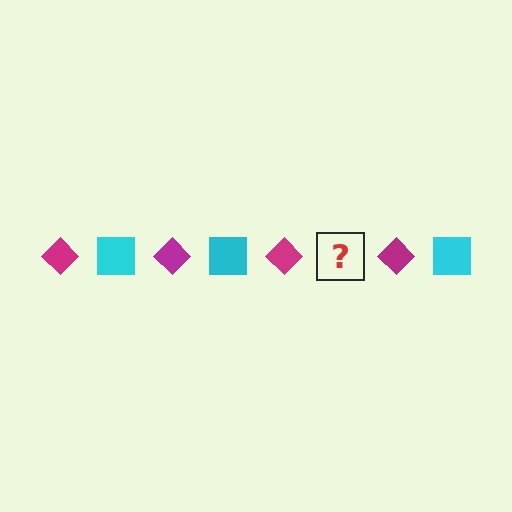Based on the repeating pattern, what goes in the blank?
The blank should be a cyan square.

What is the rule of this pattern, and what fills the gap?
The rule is that the pattern alternates between magenta diamond and cyan square. The gap should be filled with a cyan square.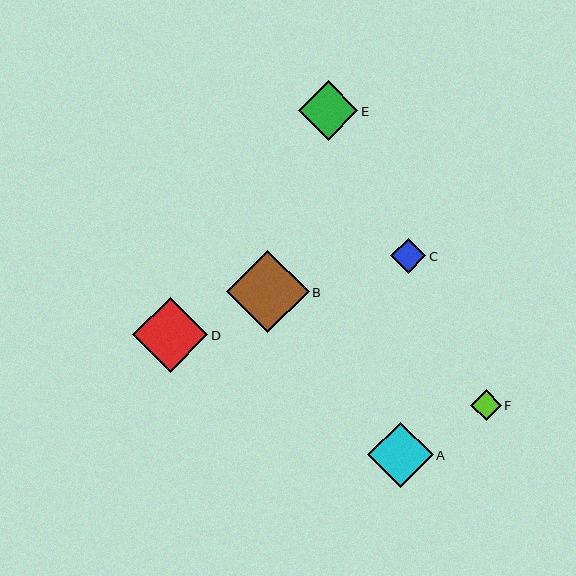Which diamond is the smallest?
Diamond F is the smallest with a size of approximately 31 pixels.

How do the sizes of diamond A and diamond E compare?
Diamond A and diamond E are approximately the same size.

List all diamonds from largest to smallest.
From largest to smallest: B, D, A, E, C, F.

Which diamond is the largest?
Diamond B is the largest with a size of approximately 83 pixels.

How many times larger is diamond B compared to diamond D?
Diamond B is approximately 1.1 times the size of diamond D.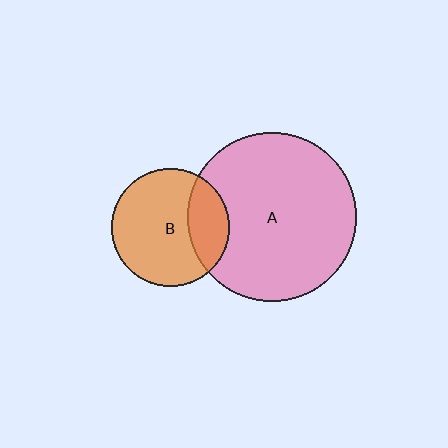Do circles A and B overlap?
Yes.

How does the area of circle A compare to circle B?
Approximately 2.0 times.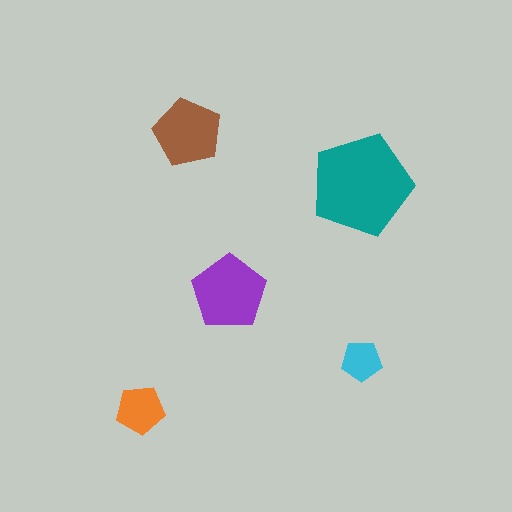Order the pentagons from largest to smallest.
the teal one, the purple one, the brown one, the orange one, the cyan one.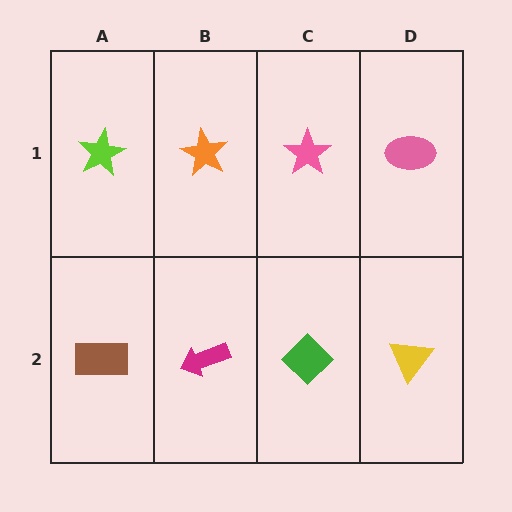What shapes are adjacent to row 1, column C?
A green diamond (row 2, column C), an orange star (row 1, column B), a pink ellipse (row 1, column D).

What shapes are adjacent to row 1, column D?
A yellow triangle (row 2, column D), a pink star (row 1, column C).